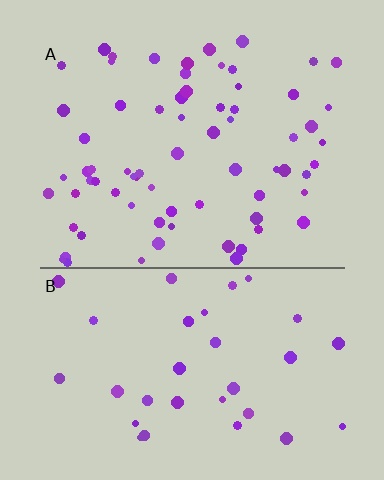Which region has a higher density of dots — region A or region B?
A (the top).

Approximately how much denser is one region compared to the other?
Approximately 2.1× — region A over region B.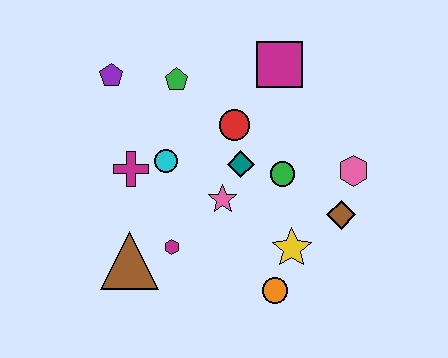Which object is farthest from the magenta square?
The brown triangle is farthest from the magenta square.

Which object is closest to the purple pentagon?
The green pentagon is closest to the purple pentagon.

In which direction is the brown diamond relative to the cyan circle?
The brown diamond is to the right of the cyan circle.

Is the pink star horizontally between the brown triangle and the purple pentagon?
No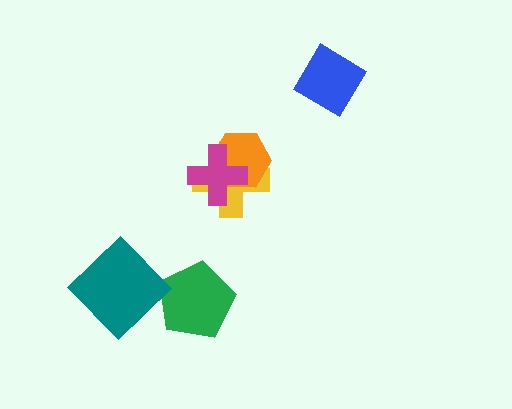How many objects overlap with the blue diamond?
0 objects overlap with the blue diamond.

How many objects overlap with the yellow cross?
2 objects overlap with the yellow cross.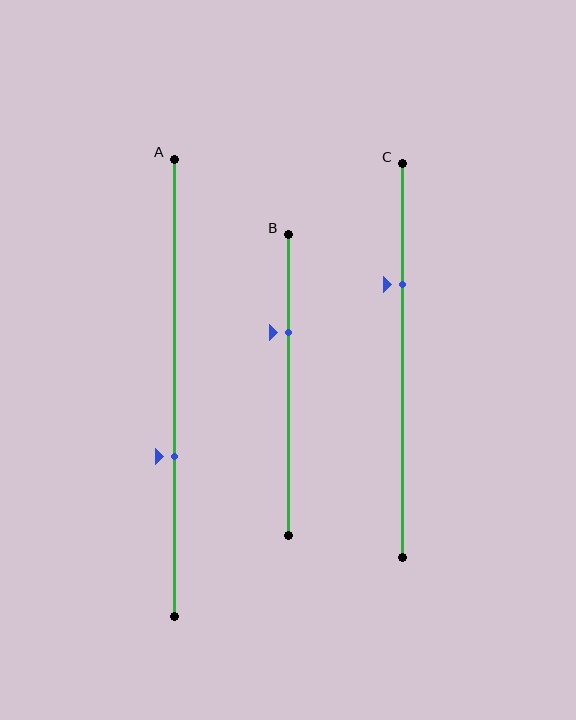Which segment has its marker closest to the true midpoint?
Segment A has its marker closest to the true midpoint.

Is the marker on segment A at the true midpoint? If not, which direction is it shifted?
No, the marker on segment A is shifted downward by about 15% of the segment length.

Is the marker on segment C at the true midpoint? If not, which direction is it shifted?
No, the marker on segment C is shifted upward by about 19% of the segment length.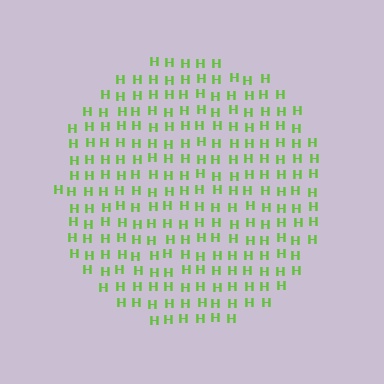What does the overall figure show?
The overall figure shows a circle.